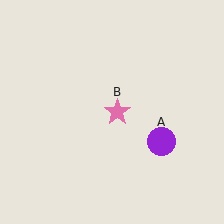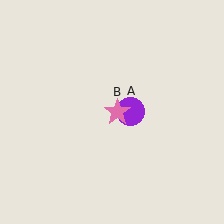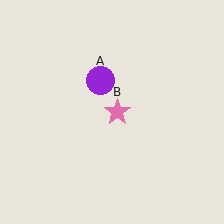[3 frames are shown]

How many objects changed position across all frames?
1 object changed position: purple circle (object A).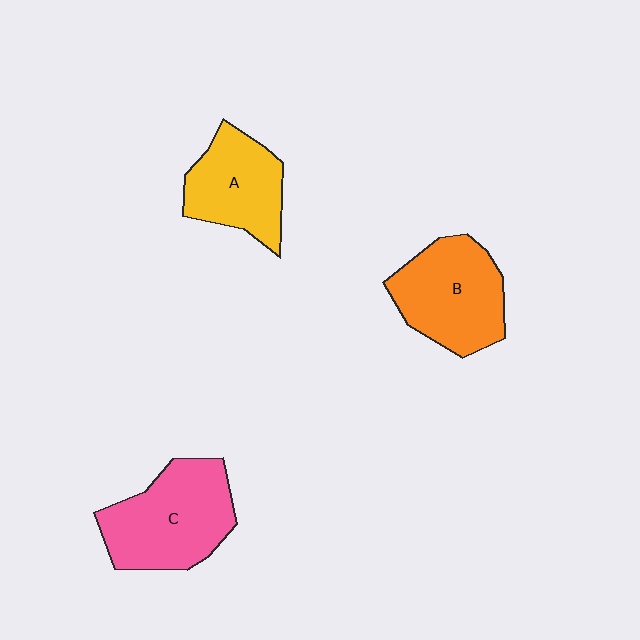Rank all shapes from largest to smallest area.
From largest to smallest: C (pink), B (orange), A (yellow).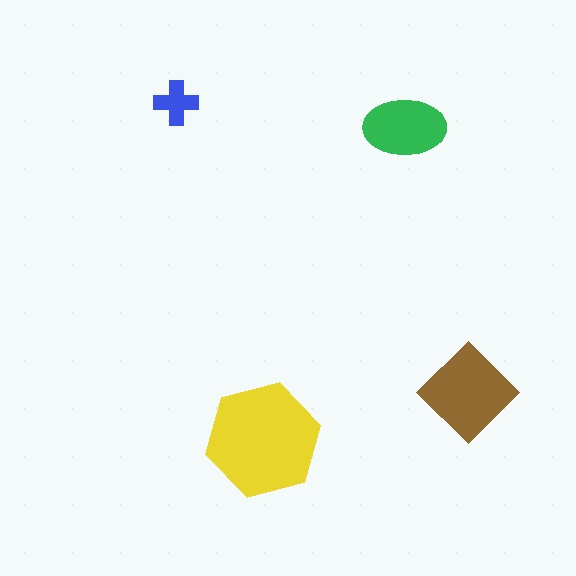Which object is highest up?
The blue cross is topmost.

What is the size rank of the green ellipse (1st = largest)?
3rd.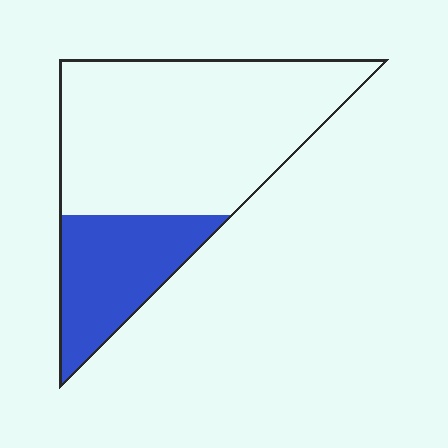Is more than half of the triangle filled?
No.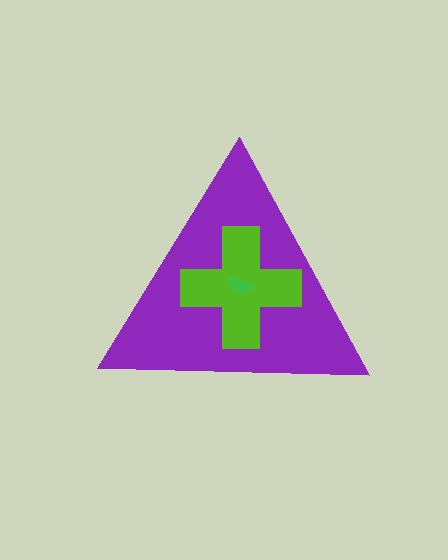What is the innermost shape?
The green semicircle.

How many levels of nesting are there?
3.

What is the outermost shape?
The purple triangle.